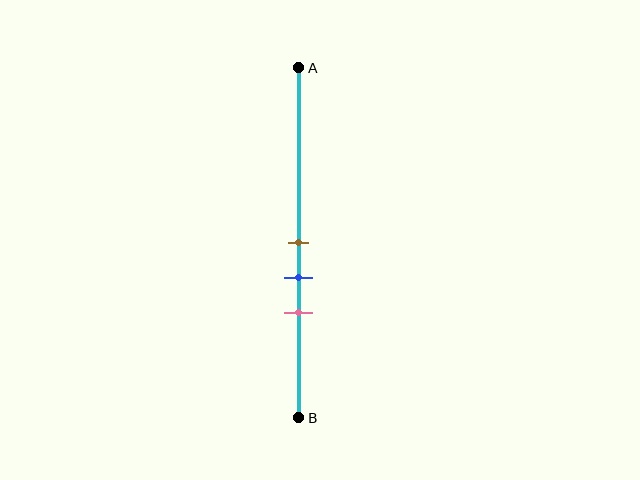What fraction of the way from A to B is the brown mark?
The brown mark is approximately 50% (0.5) of the way from A to B.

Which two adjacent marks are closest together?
The brown and blue marks are the closest adjacent pair.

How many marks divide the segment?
There are 3 marks dividing the segment.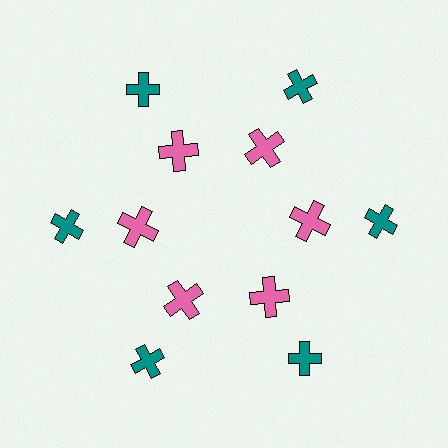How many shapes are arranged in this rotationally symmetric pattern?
There are 12 shapes, arranged in 6 groups of 2.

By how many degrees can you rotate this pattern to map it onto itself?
The pattern maps onto itself every 60 degrees of rotation.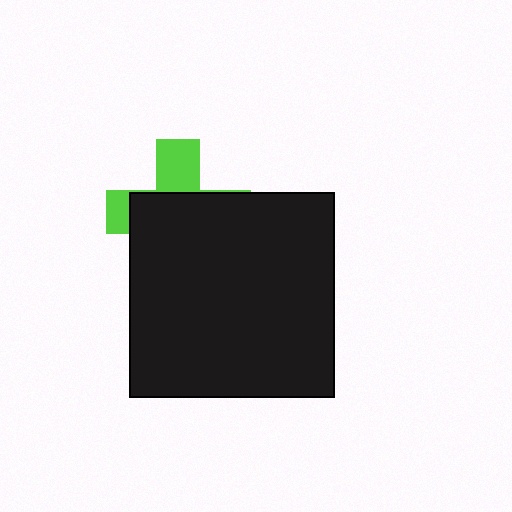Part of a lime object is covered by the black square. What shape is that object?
It is a cross.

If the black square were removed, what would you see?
You would see the complete lime cross.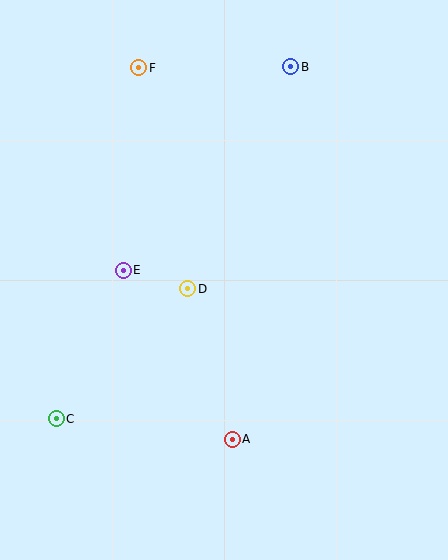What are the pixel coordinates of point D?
Point D is at (188, 289).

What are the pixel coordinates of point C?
Point C is at (56, 419).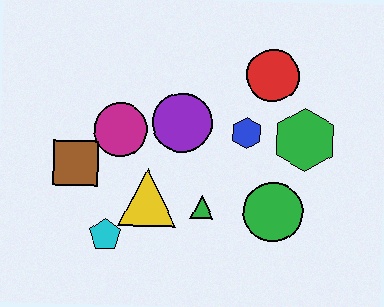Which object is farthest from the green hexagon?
The brown square is farthest from the green hexagon.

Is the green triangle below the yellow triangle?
Yes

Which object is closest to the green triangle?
The yellow triangle is closest to the green triangle.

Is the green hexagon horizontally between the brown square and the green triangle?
No